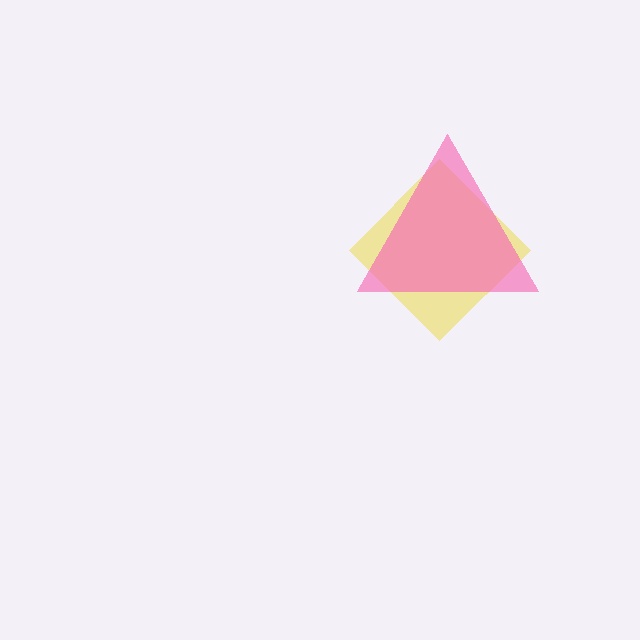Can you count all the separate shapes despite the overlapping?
Yes, there are 2 separate shapes.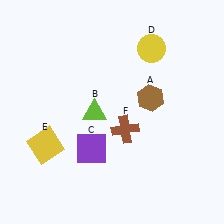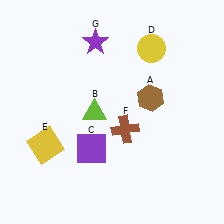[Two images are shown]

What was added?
A purple star (G) was added in Image 2.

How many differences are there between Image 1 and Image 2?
There is 1 difference between the two images.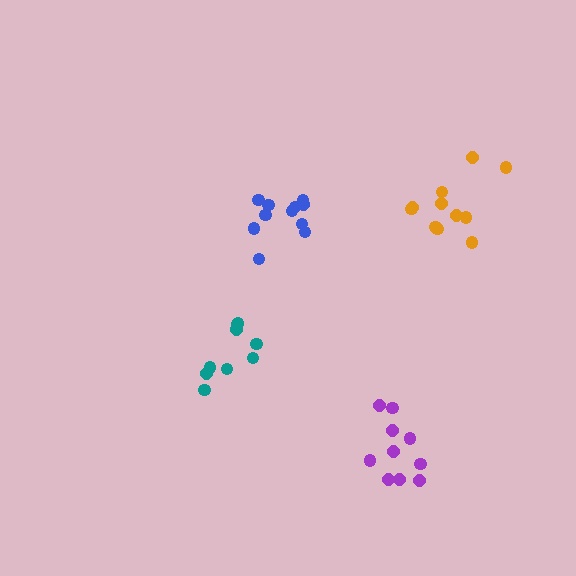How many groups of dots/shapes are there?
There are 4 groups.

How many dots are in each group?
Group 1: 11 dots, Group 2: 9 dots, Group 3: 10 dots, Group 4: 11 dots (41 total).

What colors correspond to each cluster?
The clusters are colored: blue, teal, purple, orange.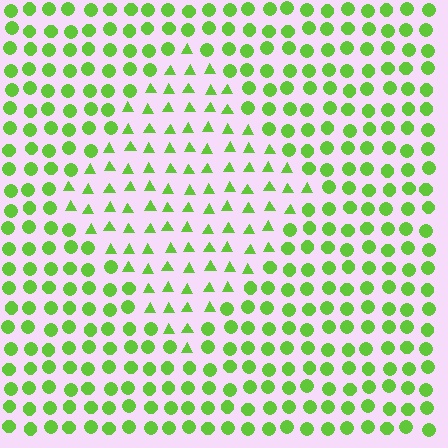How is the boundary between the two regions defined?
The boundary is defined by a change in element shape: triangles inside vs. circles outside. All elements share the same color and spacing.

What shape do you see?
I see a diamond.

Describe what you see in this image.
The image is filled with small lime elements arranged in a uniform grid. A diamond-shaped region contains triangles, while the surrounding area contains circles. The boundary is defined purely by the change in element shape.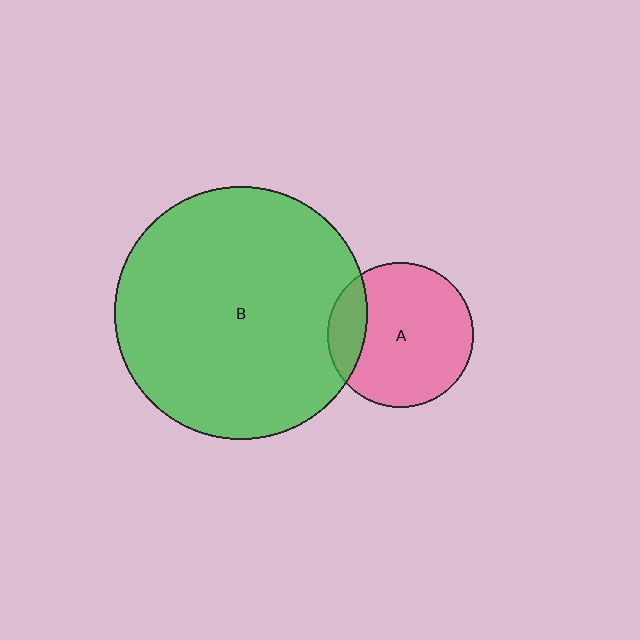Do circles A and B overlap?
Yes.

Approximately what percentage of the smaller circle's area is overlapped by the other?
Approximately 15%.